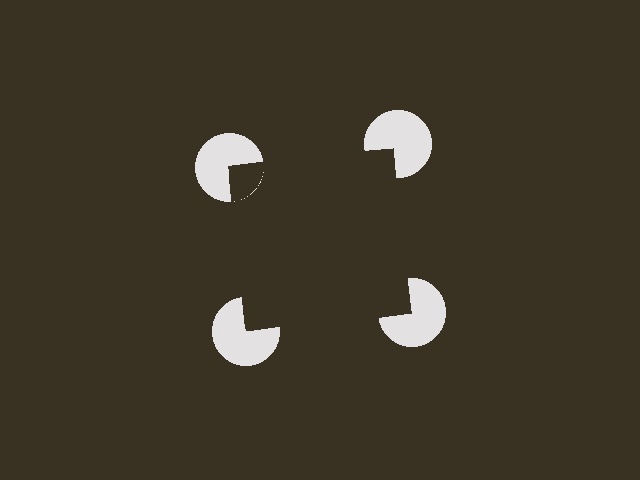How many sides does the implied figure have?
4 sides.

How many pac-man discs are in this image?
There are 4 — one at each vertex of the illusory square.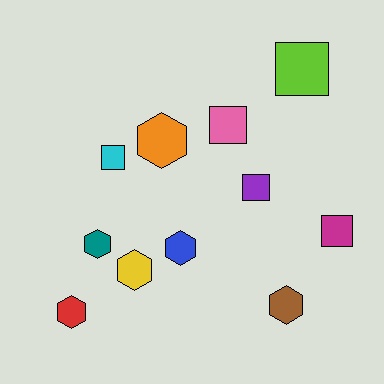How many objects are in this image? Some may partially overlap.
There are 11 objects.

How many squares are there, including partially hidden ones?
There are 5 squares.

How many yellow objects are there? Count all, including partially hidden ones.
There is 1 yellow object.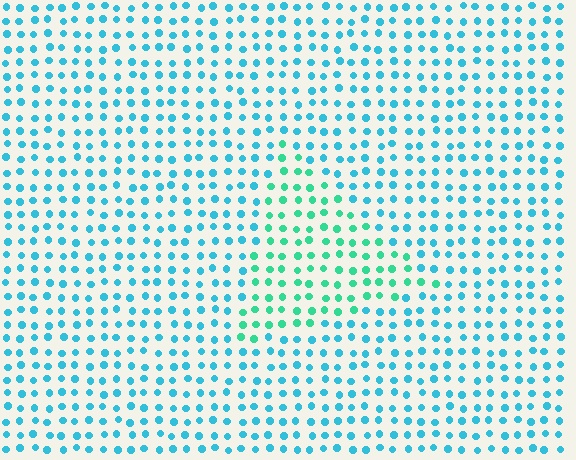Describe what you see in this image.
The image is filled with small cyan elements in a uniform arrangement. A triangle-shaped region is visible where the elements are tinted to a slightly different hue, forming a subtle color boundary.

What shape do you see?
I see a triangle.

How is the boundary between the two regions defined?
The boundary is defined purely by a slight shift in hue (about 35 degrees). Spacing, size, and orientation are identical on both sides.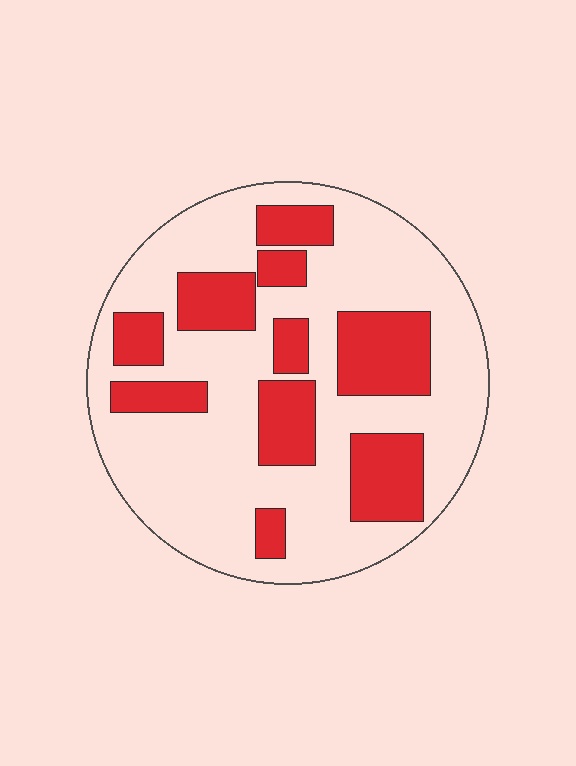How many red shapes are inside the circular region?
10.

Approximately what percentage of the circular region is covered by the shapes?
Approximately 30%.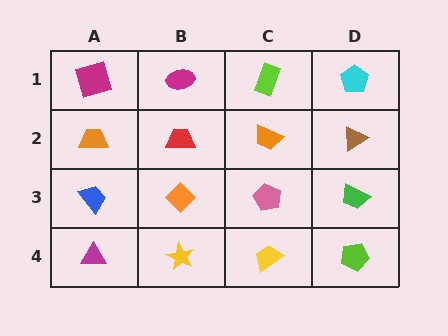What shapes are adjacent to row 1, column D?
A brown triangle (row 2, column D), a lime rectangle (row 1, column C).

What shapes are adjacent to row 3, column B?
A red trapezoid (row 2, column B), a yellow star (row 4, column B), a blue trapezoid (row 3, column A), a pink pentagon (row 3, column C).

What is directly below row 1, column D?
A brown triangle.